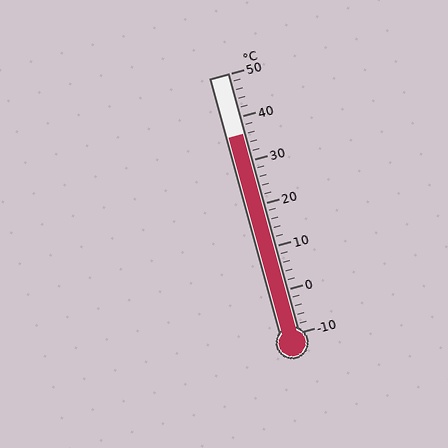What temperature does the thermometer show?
The thermometer shows approximately 36°C.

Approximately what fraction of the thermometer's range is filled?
The thermometer is filled to approximately 75% of its range.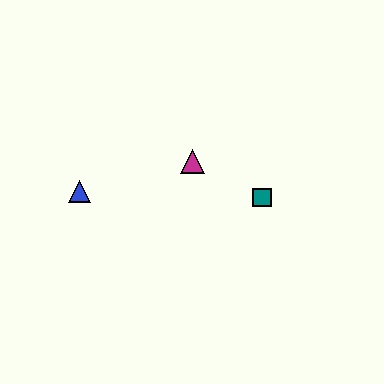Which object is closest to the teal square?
The magenta triangle is closest to the teal square.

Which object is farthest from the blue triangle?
The teal square is farthest from the blue triangle.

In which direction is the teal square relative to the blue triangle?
The teal square is to the right of the blue triangle.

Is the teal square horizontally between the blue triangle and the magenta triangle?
No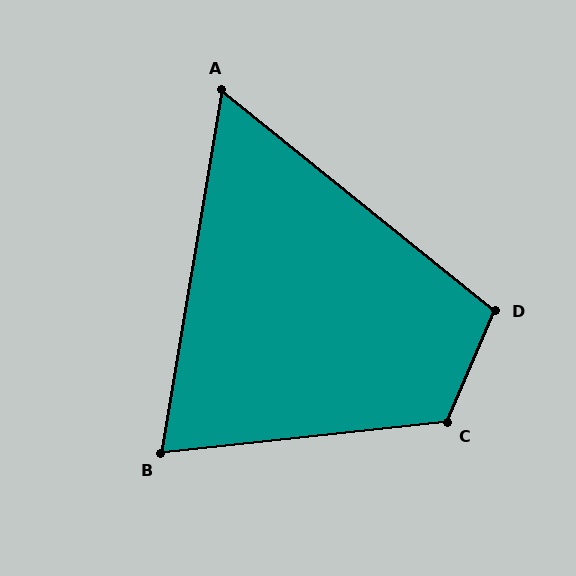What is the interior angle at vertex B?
Approximately 74 degrees (acute).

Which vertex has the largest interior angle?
C, at approximately 119 degrees.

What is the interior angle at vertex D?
Approximately 106 degrees (obtuse).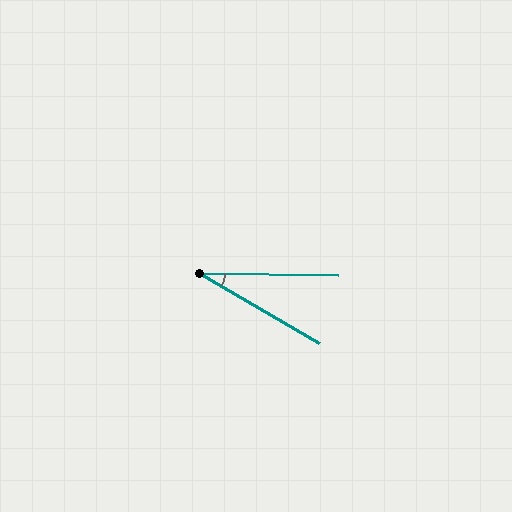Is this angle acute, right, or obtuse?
It is acute.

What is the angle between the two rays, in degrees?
Approximately 29 degrees.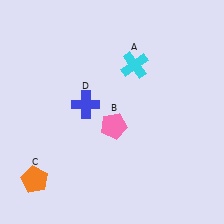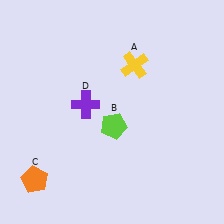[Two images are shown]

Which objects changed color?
A changed from cyan to yellow. B changed from pink to lime. D changed from blue to purple.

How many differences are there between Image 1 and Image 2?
There are 3 differences between the two images.